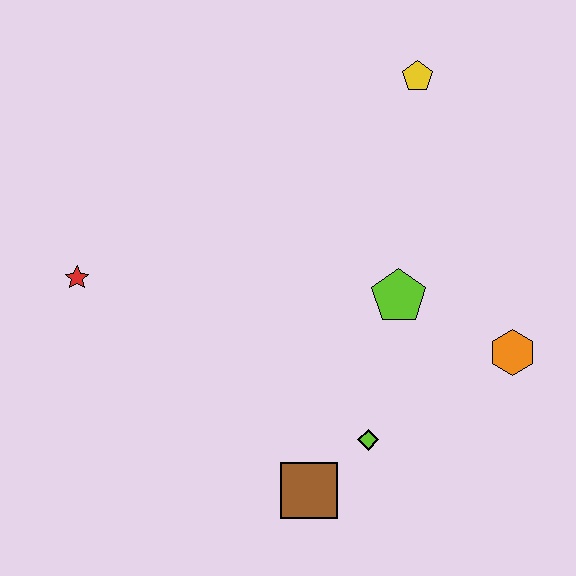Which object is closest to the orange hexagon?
The lime pentagon is closest to the orange hexagon.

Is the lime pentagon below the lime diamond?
No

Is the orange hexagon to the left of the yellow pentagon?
No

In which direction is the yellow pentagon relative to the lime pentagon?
The yellow pentagon is above the lime pentagon.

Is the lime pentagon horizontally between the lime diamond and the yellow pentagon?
Yes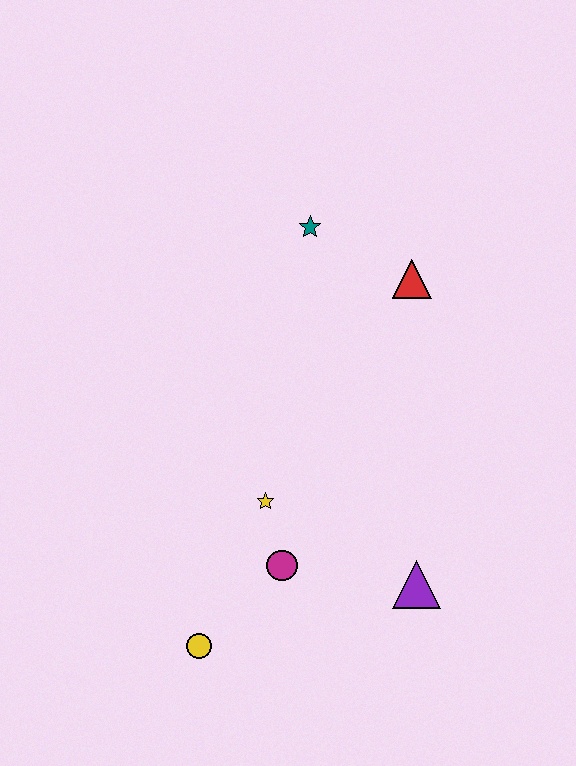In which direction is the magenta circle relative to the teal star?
The magenta circle is below the teal star.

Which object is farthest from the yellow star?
The teal star is farthest from the yellow star.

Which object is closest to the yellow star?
The magenta circle is closest to the yellow star.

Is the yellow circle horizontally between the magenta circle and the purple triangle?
No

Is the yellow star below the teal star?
Yes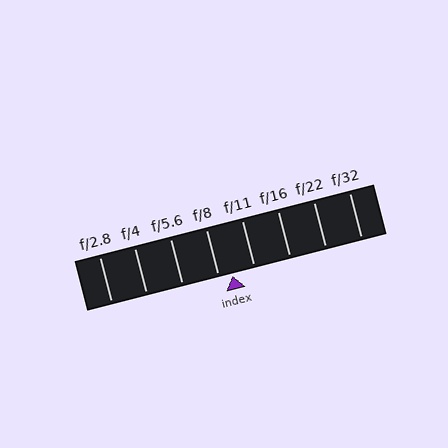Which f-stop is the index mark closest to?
The index mark is closest to f/8.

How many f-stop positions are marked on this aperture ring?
There are 8 f-stop positions marked.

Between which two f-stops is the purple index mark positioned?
The index mark is between f/8 and f/11.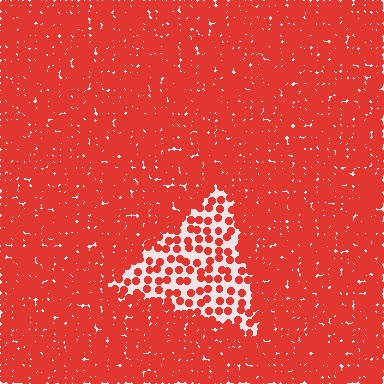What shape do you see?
I see a triangle.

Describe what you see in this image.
The image contains small red elements arranged at two different densities. A triangle-shaped region is visible where the elements are less densely packed than the surrounding area.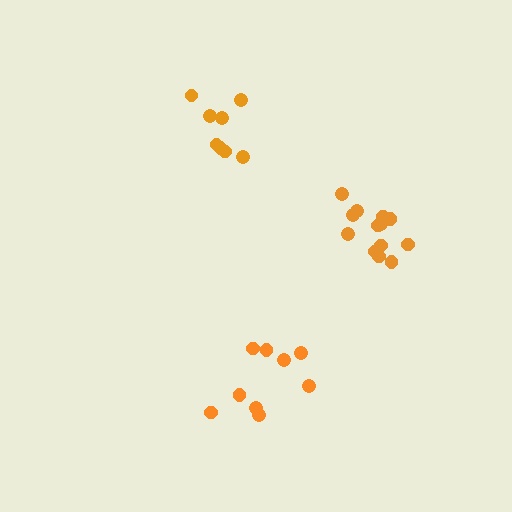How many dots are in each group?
Group 1: 9 dots, Group 2: 8 dots, Group 3: 13 dots (30 total).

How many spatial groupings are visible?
There are 3 spatial groupings.